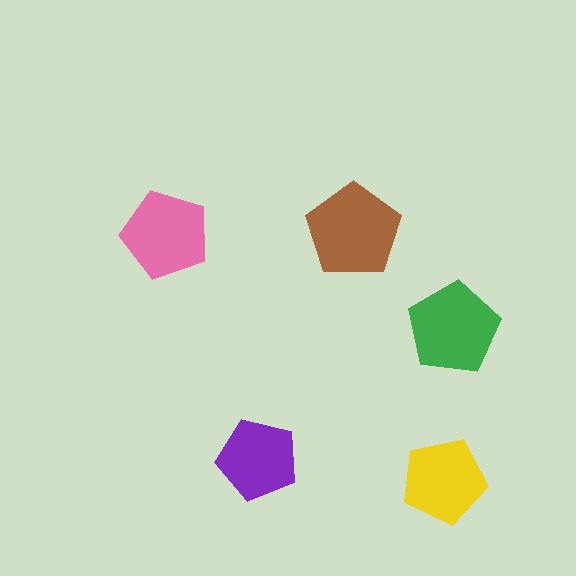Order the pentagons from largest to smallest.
the brown one, the green one, the pink one, the yellow one, the purple one.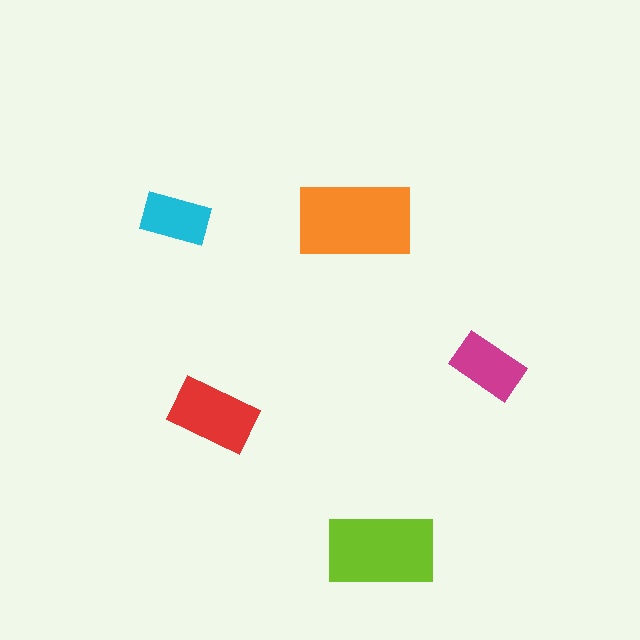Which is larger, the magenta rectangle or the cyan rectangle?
The magenta one.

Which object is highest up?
The cyan rectangle is topmost.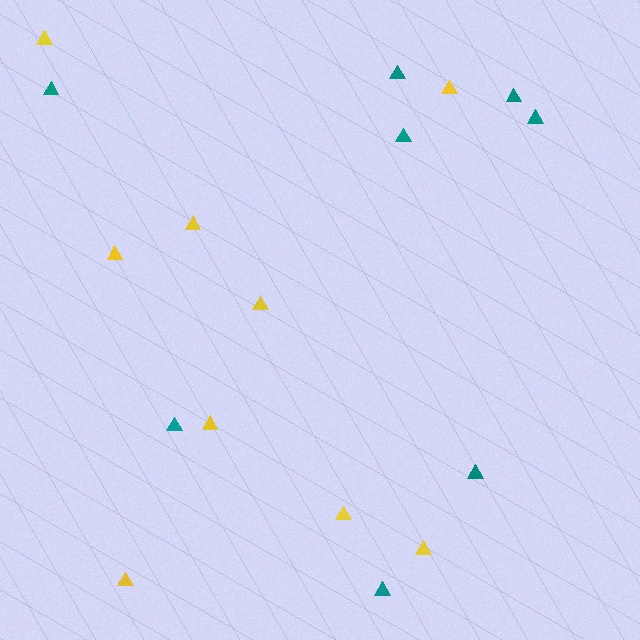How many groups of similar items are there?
There are 2 groups: one group of teal triangles (8) and one group of yellow triangles (9).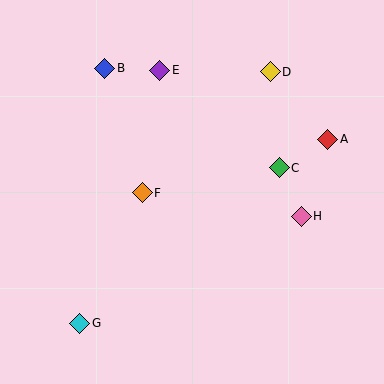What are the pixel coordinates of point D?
Point D is at (270, 72).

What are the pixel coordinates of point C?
Point C is at (279, 168).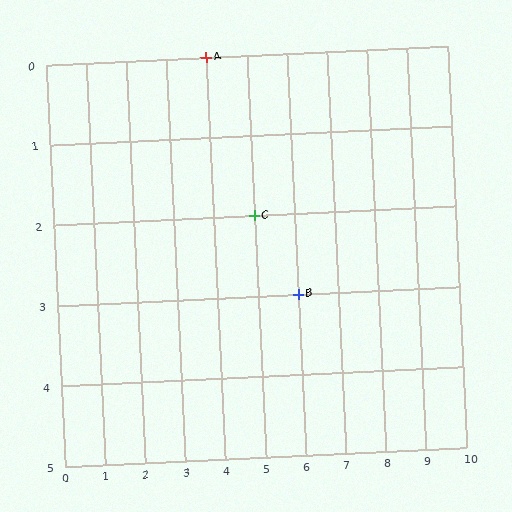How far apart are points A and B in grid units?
Points A and B are 2 columns and 3 rows apart (about 3.6 grid units diagonally).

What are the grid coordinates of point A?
Point A is at grid coordinates (4, 0).